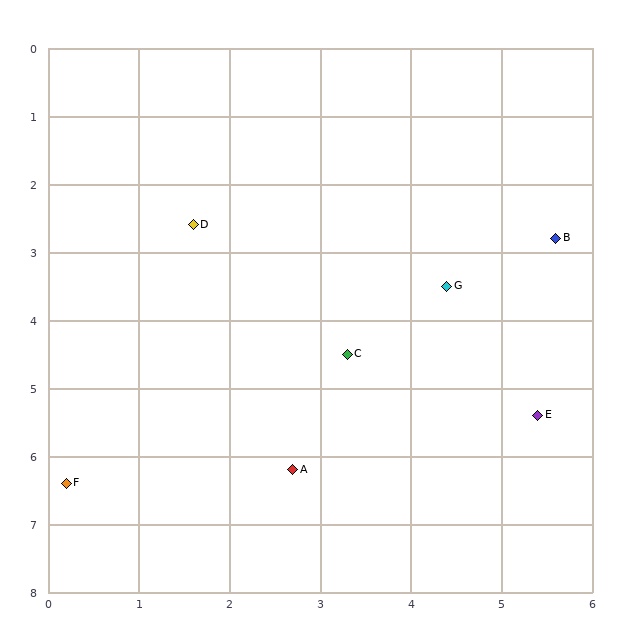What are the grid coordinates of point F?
Point F is at approximately (0.2, 6.4).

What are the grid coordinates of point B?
Point B is at approximately (5.6, 2.8).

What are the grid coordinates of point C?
Point C is at approximately (3.3, 4.5).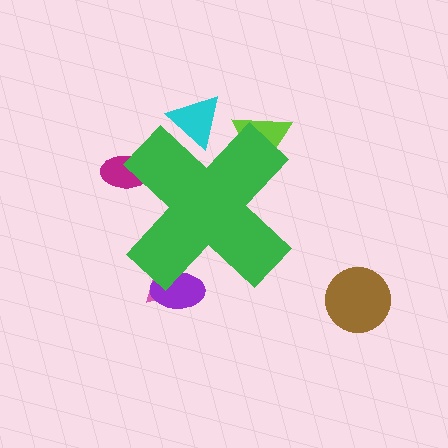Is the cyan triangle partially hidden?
Yes, the cyan triangle is partially hidden behind the green cross.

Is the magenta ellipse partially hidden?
Yes, the magenta ellipse is partially hidden behind the green cross.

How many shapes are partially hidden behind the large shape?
5 shapes are partially hidden.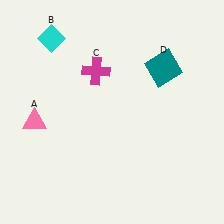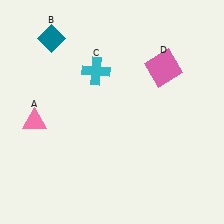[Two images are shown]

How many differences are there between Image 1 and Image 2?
There are 3 differences between the two images.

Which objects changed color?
B changed from cyan to teal. C changed from magenta to cyan. D changed from teal to pink.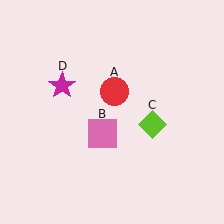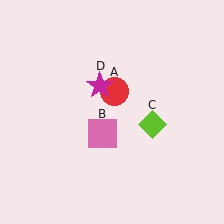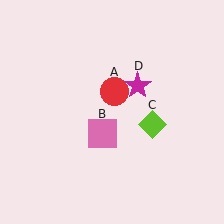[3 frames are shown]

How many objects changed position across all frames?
1 object changed position: magenta star (object D).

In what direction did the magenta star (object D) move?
The magenta star (object D) moved right.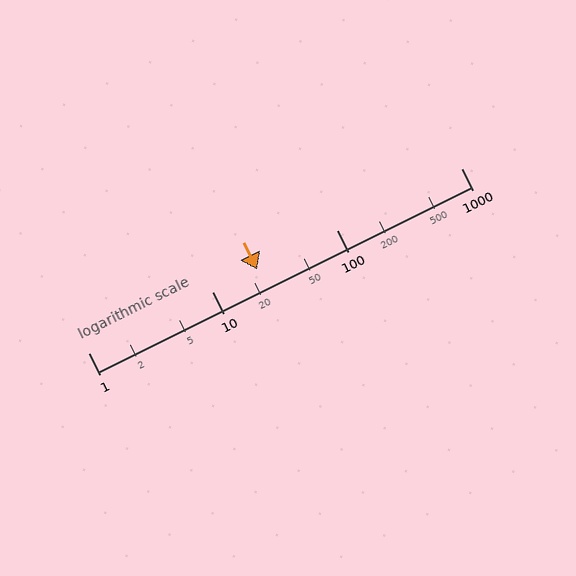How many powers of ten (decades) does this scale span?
The scale spans 3 decades, from 1 to 1000.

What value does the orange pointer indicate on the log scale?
The pointer indicates approximately 23.